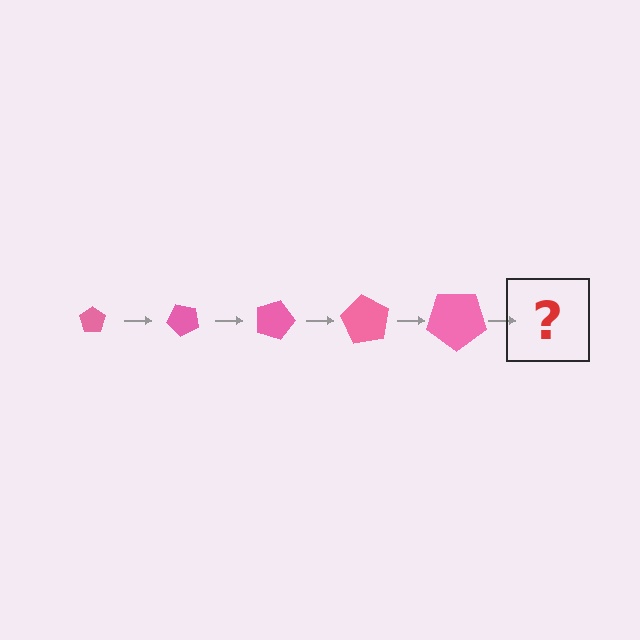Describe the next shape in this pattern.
It should be a pentagon, larger than the previous one and rotated 225 degrees from the start.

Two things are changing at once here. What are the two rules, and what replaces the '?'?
The two rules are that the pentagon grows larger each step and it rotates 45 degrees each step. The '?' should be a pentagon, larger than the previous one and rotated 225 degrees from the start.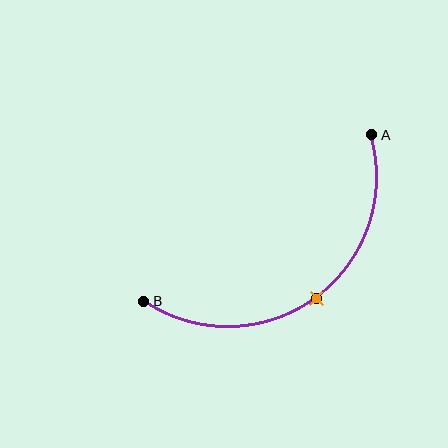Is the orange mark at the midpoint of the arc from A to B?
Yes. The orange mark lies on the arc at equal arc-length from both A and B — it is the arc midpoint.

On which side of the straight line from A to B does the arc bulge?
The arc bulges below and to the right of the straight line connecting A and B.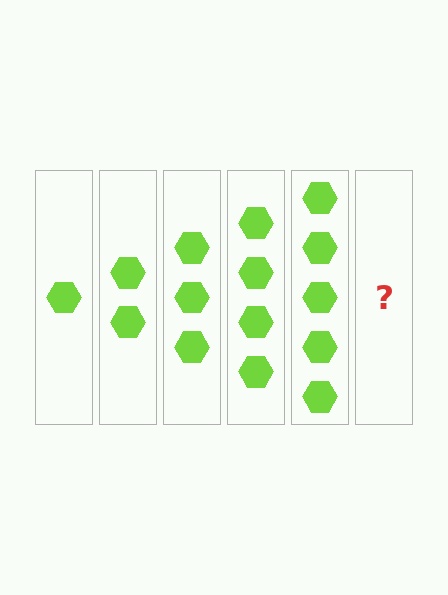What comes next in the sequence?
The next element should be 6 hexagons.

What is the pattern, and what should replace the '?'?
The pattern is that each step adds one more hexagon. The '?' should be 6 hexagons.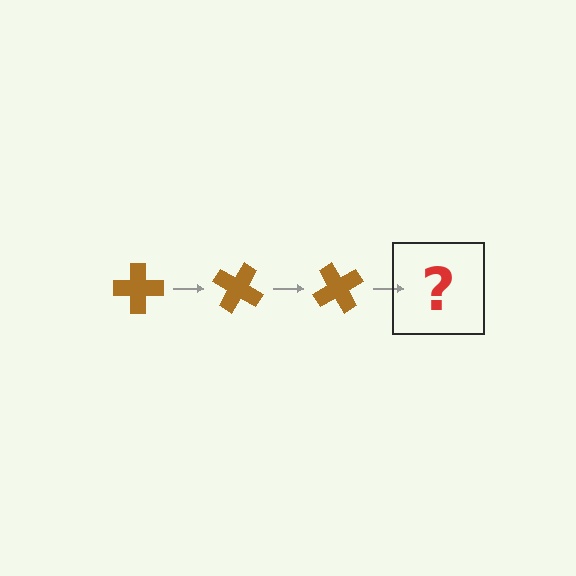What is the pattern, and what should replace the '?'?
The pattern is that the cross rotates 30 degrees each step. The '?' should be a brown cross rotated 90 degrees.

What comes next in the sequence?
The next element should be a brown cross rotated 90 degrees.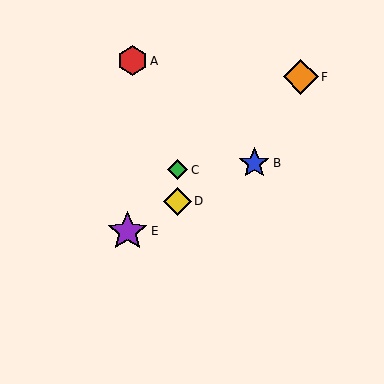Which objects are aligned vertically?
Objects C, D are aligned vertically.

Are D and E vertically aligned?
No, D is at x≈177 and E is at x≈127.